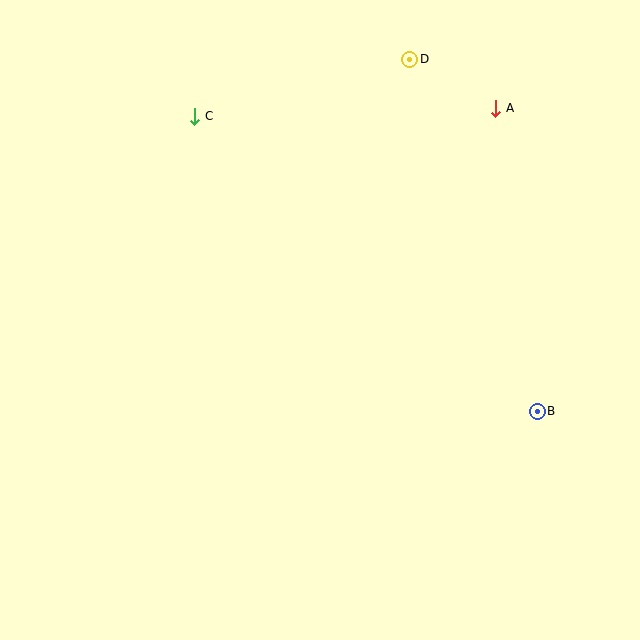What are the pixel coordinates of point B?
Point B is at (537, 411).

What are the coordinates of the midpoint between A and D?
The midpoint between A and D is at (453, 84).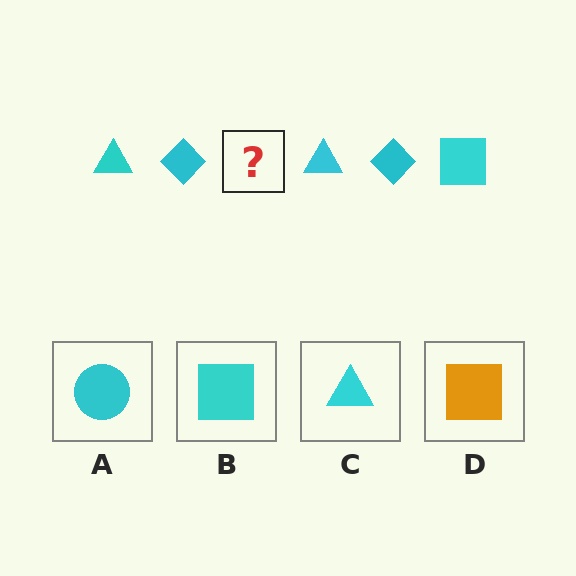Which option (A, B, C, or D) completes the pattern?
B.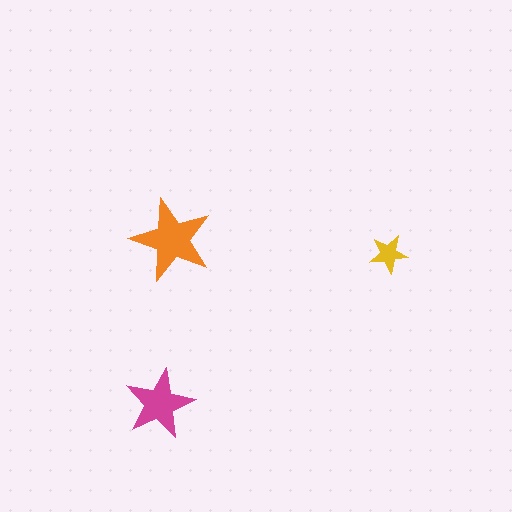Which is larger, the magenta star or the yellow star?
The magenta one.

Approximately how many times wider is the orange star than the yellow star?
About 2 times wider.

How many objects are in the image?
There are 3 objects in the image.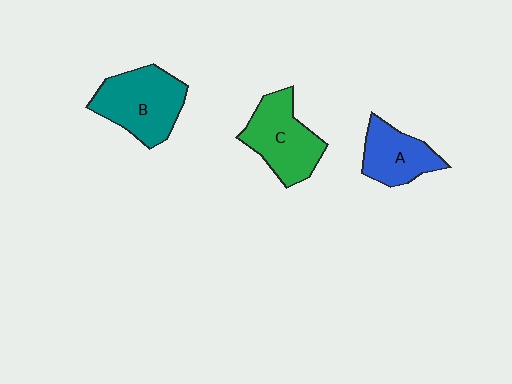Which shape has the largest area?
Shape B (teal).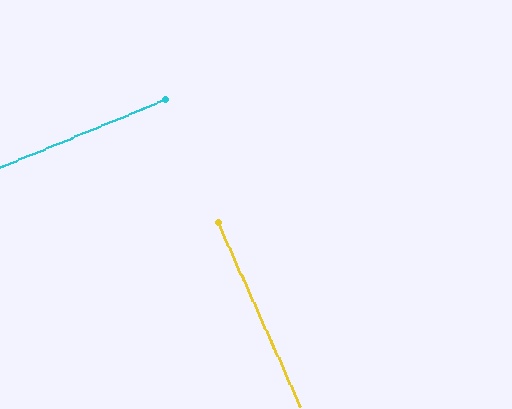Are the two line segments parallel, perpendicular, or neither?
Perpendicular — they meet at approximately 88°.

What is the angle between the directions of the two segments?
Approximately 88 degrees.